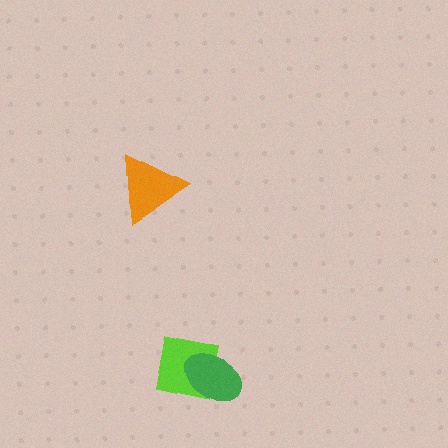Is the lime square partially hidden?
Yes, it is partially covered by another shape.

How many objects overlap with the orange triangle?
0 objects overlap with the orange triangle.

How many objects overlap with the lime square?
1 object overlaps with the lime square.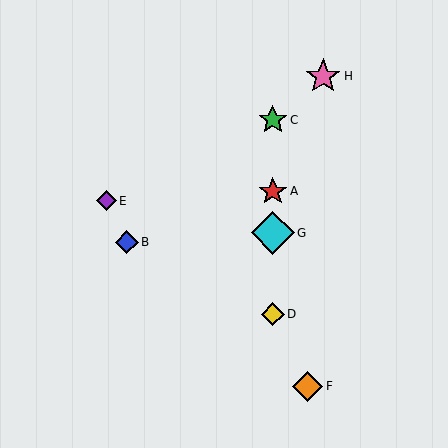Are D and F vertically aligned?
No, D is at x≈273 and F is at x≈308.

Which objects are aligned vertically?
Objects A, C, D, G are aligned vertically.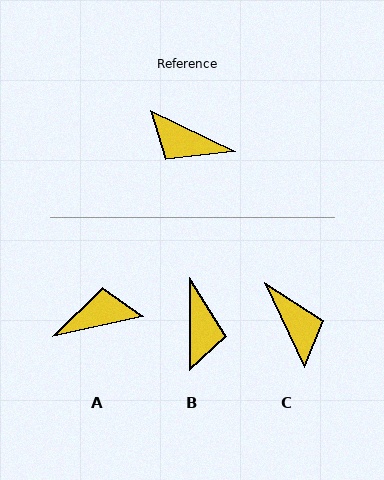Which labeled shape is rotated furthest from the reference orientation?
A, about 142 degrees away.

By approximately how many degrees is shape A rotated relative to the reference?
Approximately 142 degrees clockwise.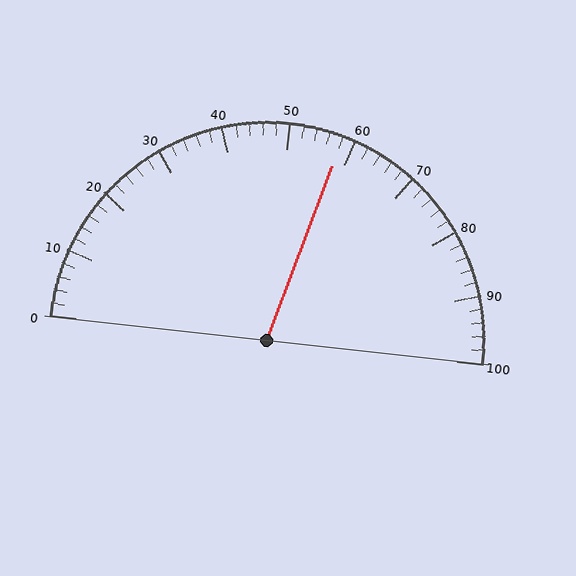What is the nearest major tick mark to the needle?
The nearest major tick mark is 60.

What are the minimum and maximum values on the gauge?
The gauge ranges from 0 to 100.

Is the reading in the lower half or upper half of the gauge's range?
The reading is in the upper half of the range (0 to 100).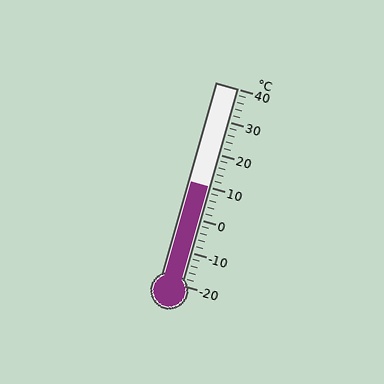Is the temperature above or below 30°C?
The temperature is below 30°C.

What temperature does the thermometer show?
The thermometer shows approximately 10°C.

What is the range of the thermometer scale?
The thermometer scale ranges from -20°C to 40°C.